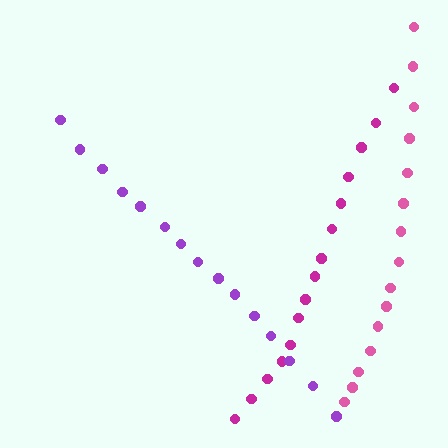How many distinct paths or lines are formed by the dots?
There are 3 distinct paths.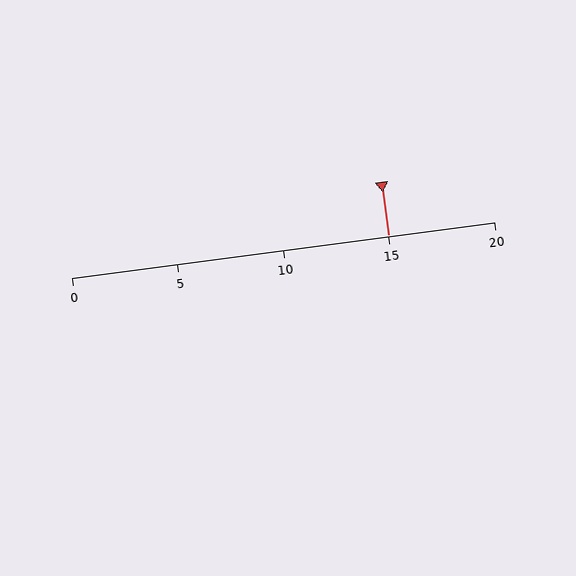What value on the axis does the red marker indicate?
The marker indicates approximately 15.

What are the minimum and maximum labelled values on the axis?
The axis runs from 0 to 20.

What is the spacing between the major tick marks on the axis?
The major ticks are spaced 5 apart.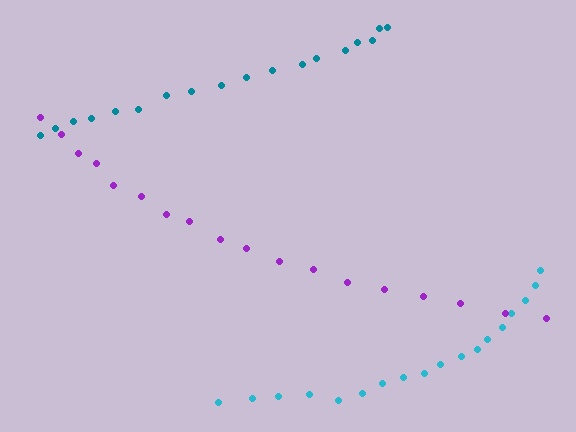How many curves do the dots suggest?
There are 3 distinct paths.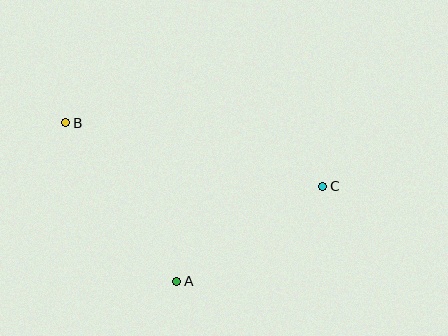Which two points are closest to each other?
Points A and C are closest to each other.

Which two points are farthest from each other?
Points B and C are farthest from each other.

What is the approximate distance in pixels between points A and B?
The distance between A and B is approximately 193 pixels.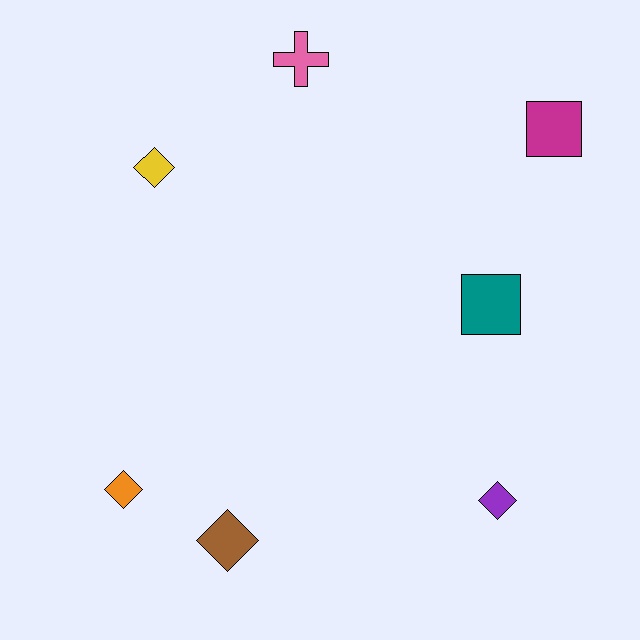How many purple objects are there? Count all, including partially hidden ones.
There is 1 purple object.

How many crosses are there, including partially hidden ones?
There is 1 cross.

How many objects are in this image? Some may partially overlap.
There are 7 objects.